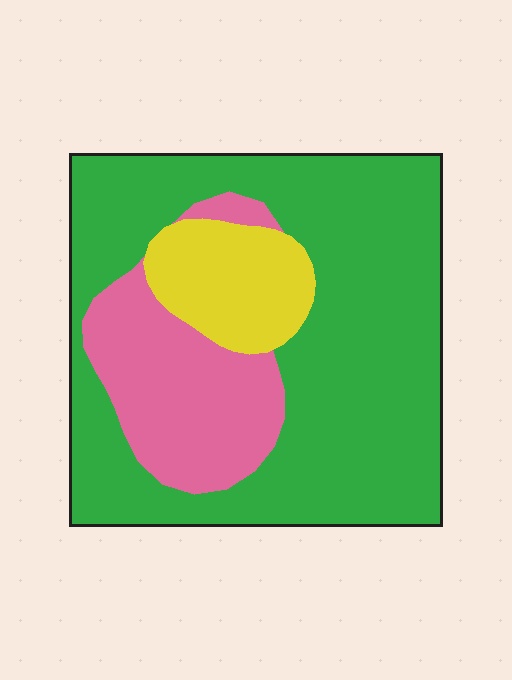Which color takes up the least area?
Yellow, at roughly 15%.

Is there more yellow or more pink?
Pink.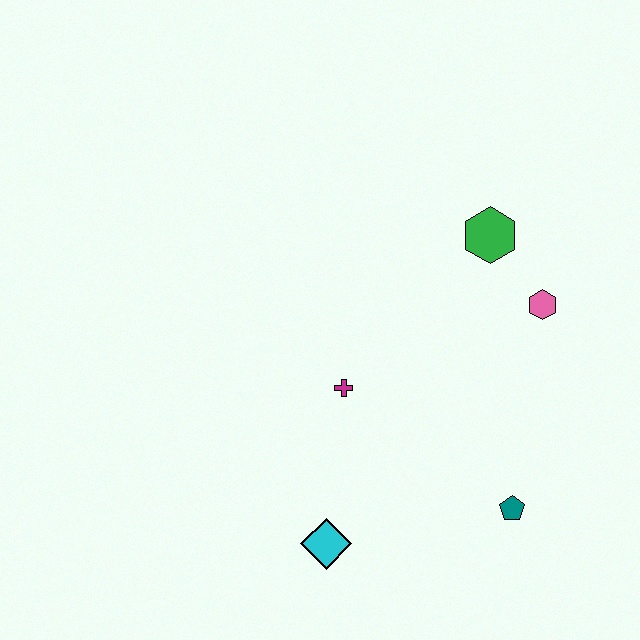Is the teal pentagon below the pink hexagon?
Yes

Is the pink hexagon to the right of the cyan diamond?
Yes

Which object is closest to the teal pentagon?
The cyan diamond is closest to the teal pentagon.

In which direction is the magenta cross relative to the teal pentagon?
The magenta cross is to the left of the teal pentagon.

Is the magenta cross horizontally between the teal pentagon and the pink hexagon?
No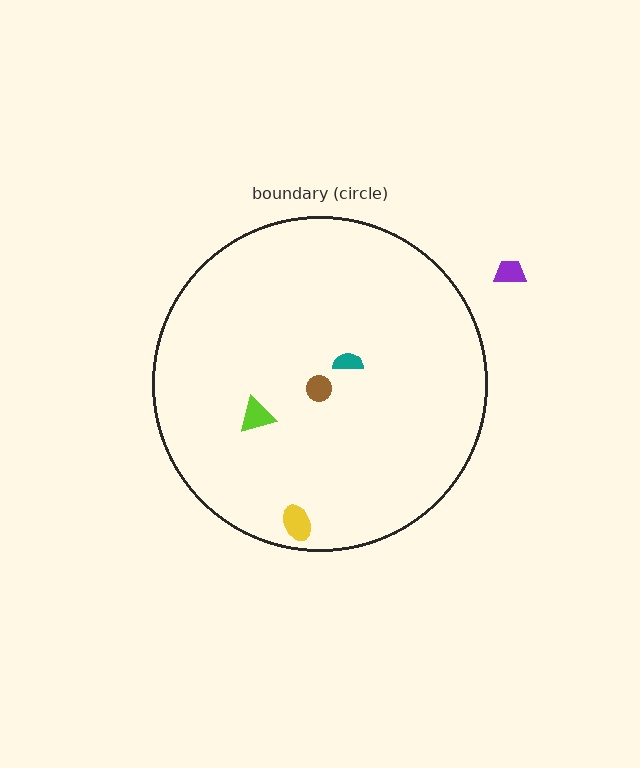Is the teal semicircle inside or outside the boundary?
Inside.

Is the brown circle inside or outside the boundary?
Inside.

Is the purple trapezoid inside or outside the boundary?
Outside.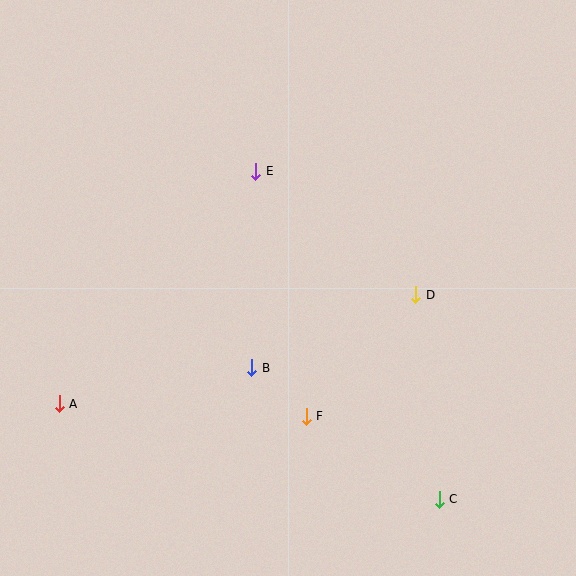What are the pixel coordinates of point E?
Point E is at (256, 171).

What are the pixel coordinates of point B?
Point B is at (252, 368).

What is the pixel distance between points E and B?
The distance between E and B is 197 pixels.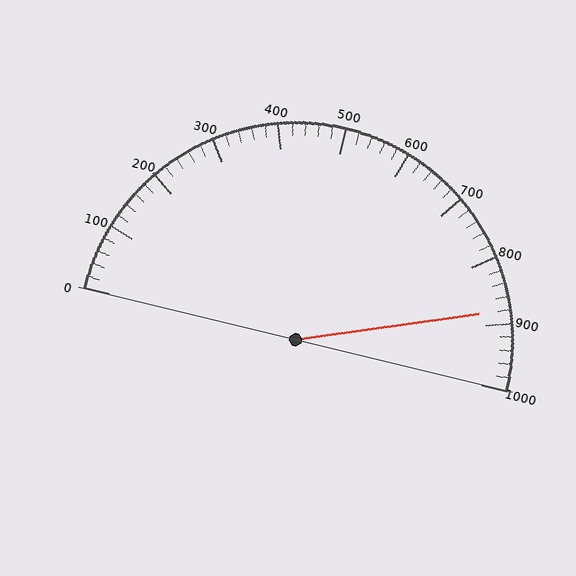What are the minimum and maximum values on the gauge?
The gauge ranges from 0 to 1000.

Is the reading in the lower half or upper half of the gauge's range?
The reading is in the upper half of the range (0 to 1000).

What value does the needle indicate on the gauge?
The needle indicates approximately 880.